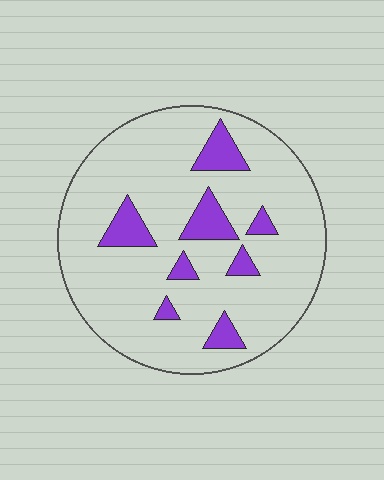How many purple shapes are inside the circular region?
8.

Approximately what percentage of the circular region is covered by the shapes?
Approximately 15%.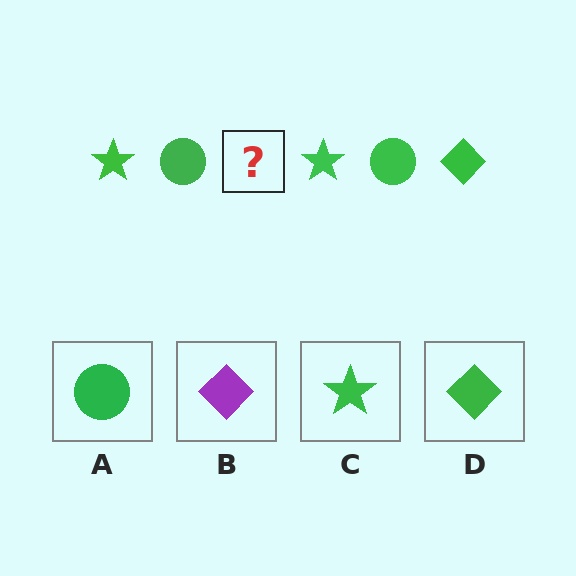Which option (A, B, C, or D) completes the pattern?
D.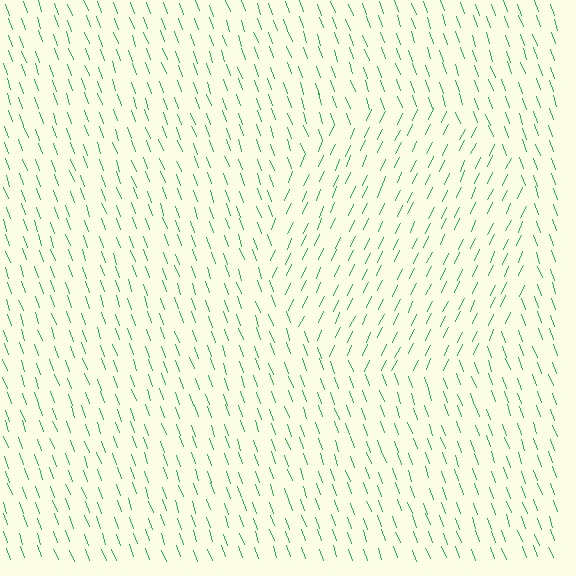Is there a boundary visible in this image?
Yes, there is a texture boundary formed by a change in line orientation.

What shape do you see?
I see a circle.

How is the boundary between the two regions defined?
The boundary is defined purely by a change in line orientation (approximately 45 degrees difference). All lines are the same color and thickness.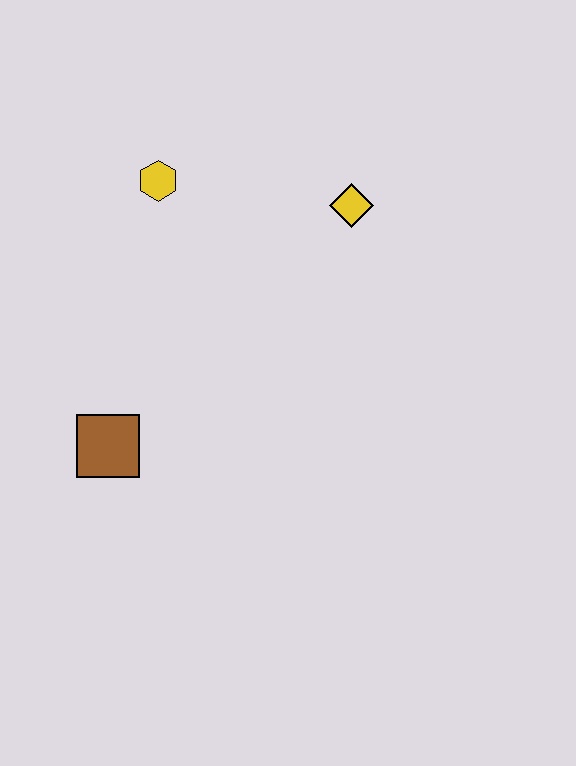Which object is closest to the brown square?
The yellow hexagon is closest to the brown square.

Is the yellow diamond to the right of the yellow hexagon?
Yes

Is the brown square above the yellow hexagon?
No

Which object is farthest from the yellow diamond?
The brown square is farthest from the yellow diamond.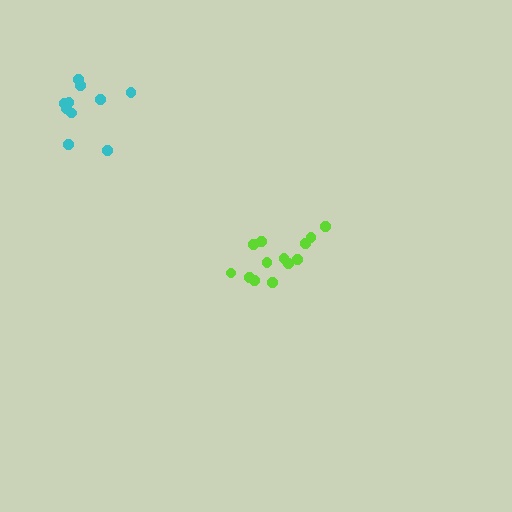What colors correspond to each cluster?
The clusters are colored: lime, cyan.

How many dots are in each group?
Group 1: 13 dots, Group 2: 10 dots (23 total).